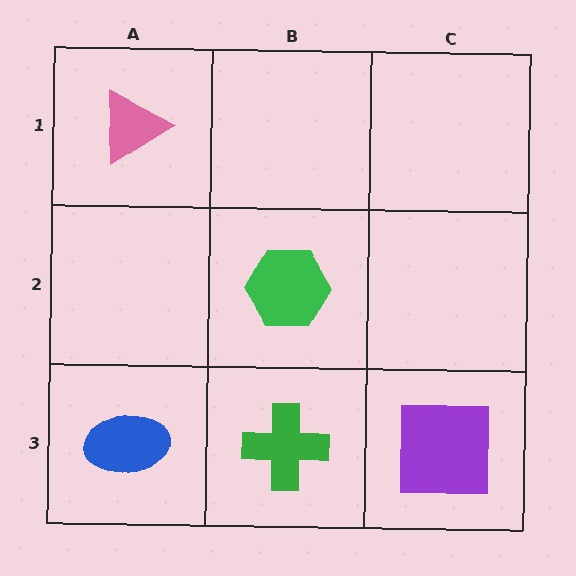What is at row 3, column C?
A purple square.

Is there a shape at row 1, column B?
No, that cell is empty.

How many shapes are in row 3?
3 shapes.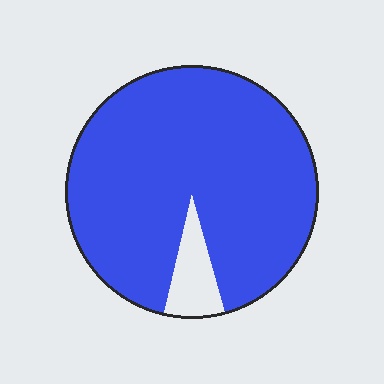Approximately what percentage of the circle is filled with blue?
Approximately 90%.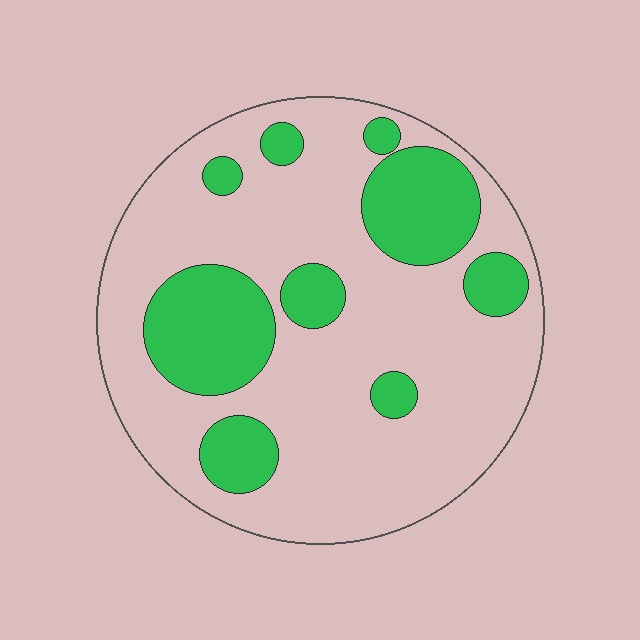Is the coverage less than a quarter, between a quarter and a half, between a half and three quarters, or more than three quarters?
Between a quarter and a half.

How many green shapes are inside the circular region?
9.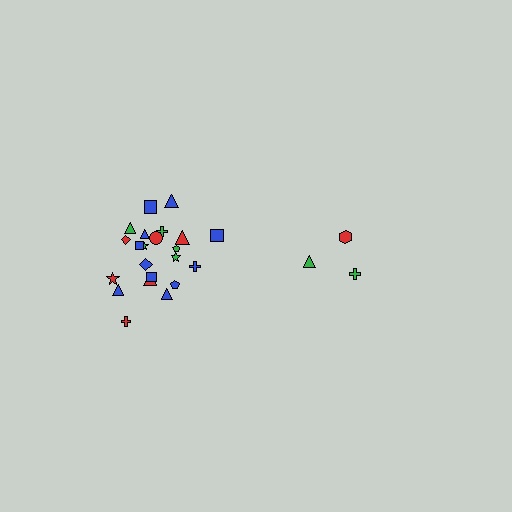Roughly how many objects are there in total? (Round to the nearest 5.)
Roughly 25 objects in total.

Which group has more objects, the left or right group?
The left group.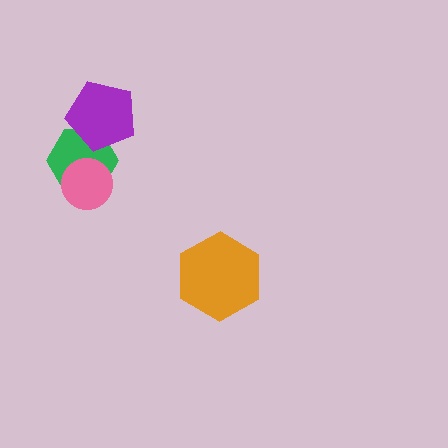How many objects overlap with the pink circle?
1 object overlaps with the pink circle.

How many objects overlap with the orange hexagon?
0 objects overlap with the orange hexagon.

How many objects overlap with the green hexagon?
2 objects overlap with the green hexagon.